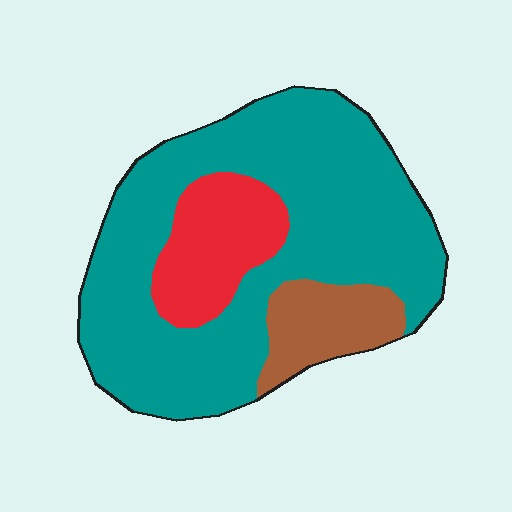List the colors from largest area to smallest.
From largest to smallest: teal, red, brown.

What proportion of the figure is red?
Red covers 16% of the figure.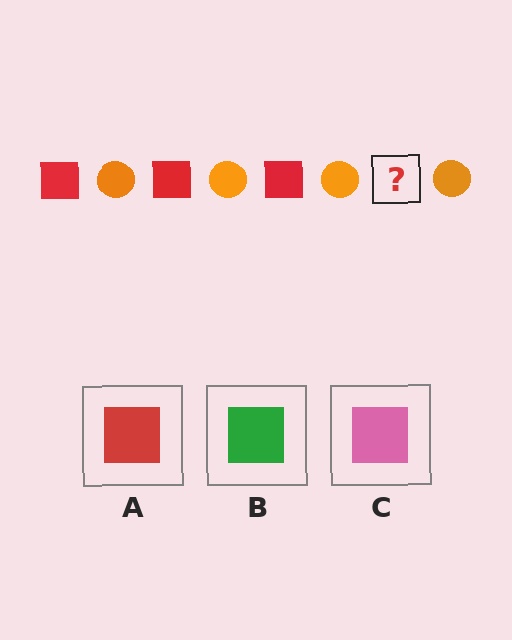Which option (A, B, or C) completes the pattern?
A.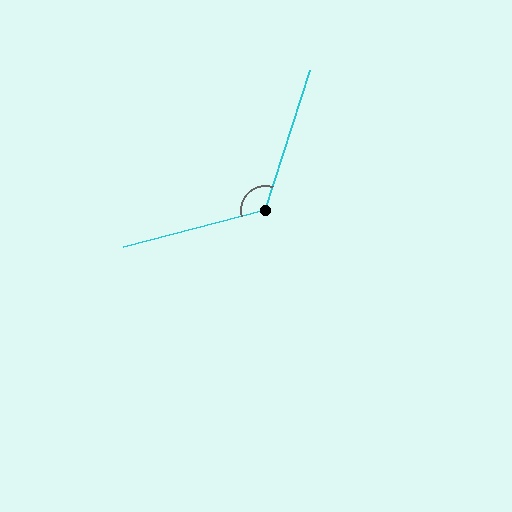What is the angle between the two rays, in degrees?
Approximately 123 degrees.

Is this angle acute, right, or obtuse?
It is obtuse.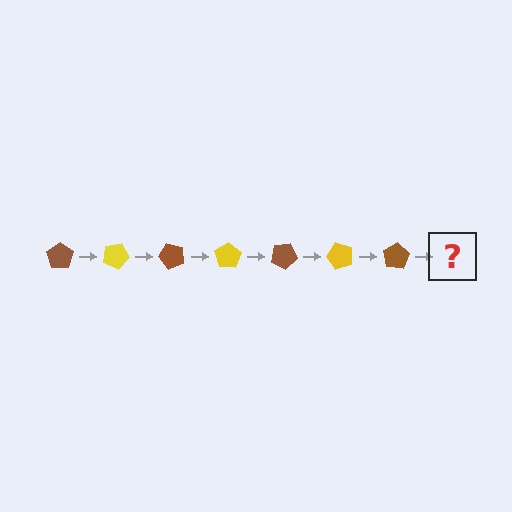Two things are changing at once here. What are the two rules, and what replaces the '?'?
The two rules are that it rotates 25 degrees each step and the color cycles through brown and yellow. The '?' should be a yellow pentagon, rotated 175 degrees from the start.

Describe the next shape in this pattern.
It should be a yellow pentagon, rotated 175 degrees from the start.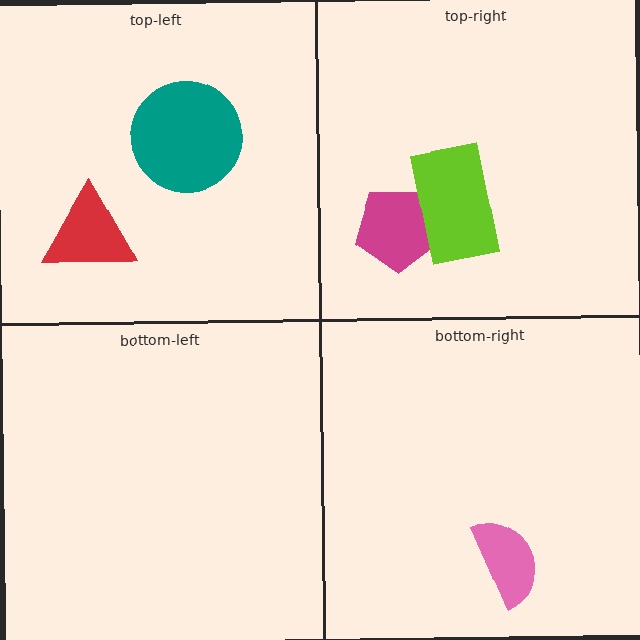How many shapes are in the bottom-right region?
1.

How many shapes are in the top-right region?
2.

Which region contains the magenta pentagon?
The top-right region.